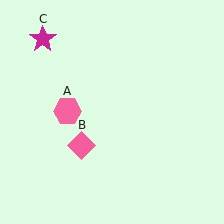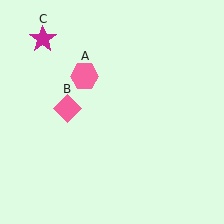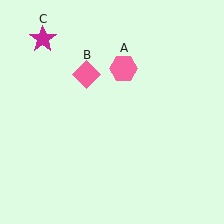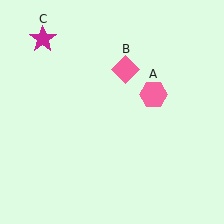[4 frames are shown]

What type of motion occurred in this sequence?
The pink hexagon (object A), pink diamond (object B) rotated clockwise around the center of the scene.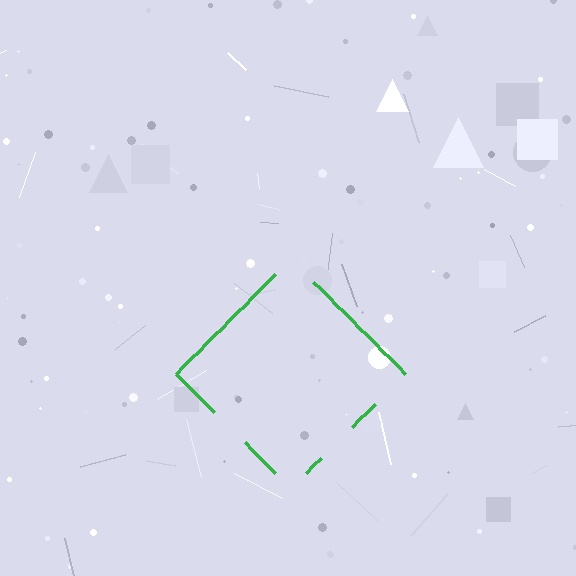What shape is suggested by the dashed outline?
The dashed outline suggests a diamond.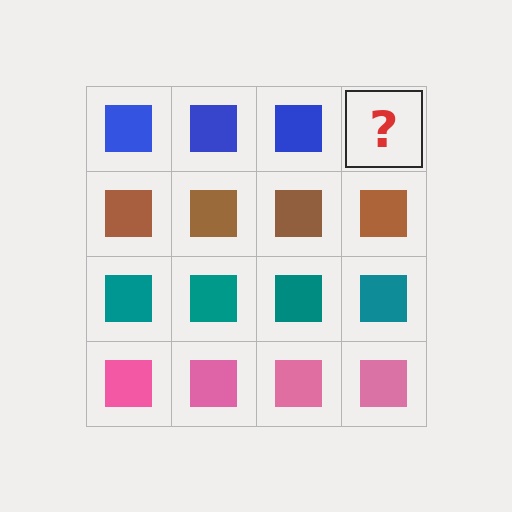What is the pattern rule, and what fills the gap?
The rule is that each row has a consistent color. The gap should be filled with a blue square.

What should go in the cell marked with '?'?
The missing cell should contain a blue square.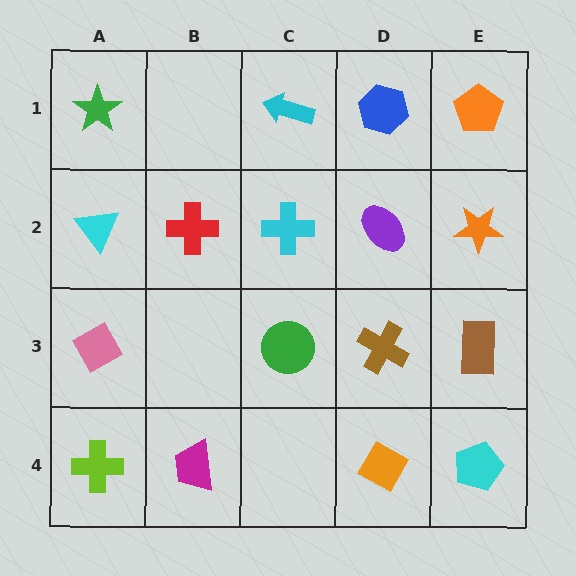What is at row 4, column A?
A lime cross.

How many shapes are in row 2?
5 shapes.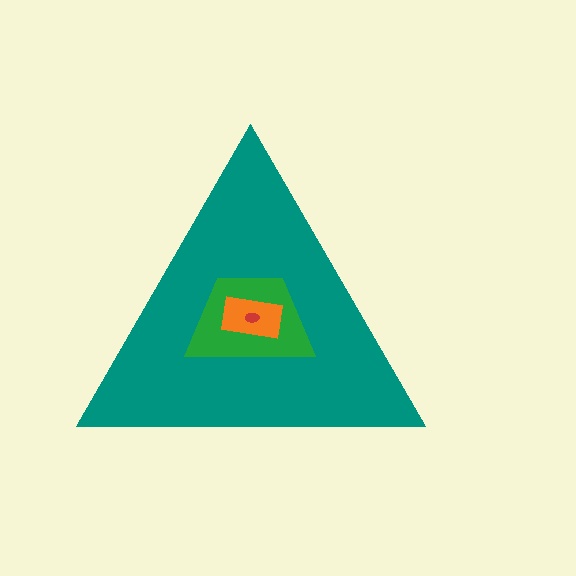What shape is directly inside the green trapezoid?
The orange rectangle.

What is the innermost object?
The red ellipse.